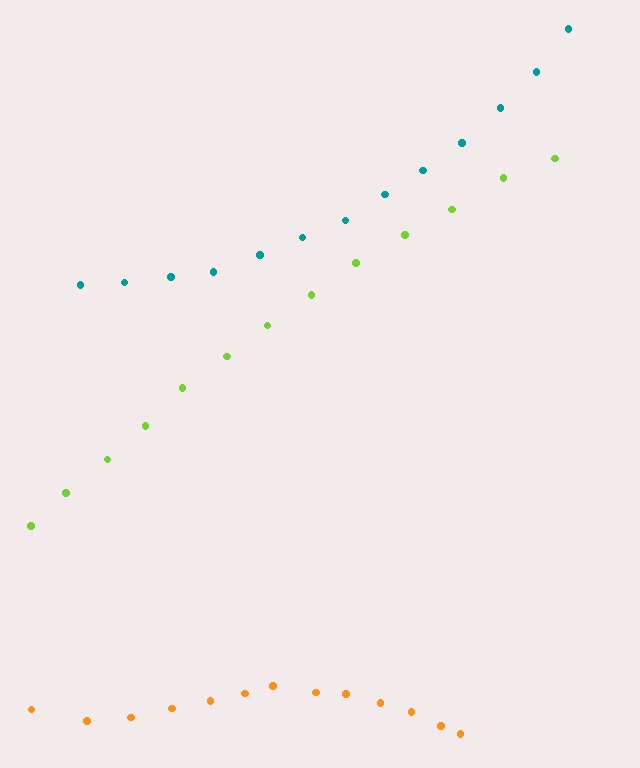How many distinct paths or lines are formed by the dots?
There are 3 distinct paths.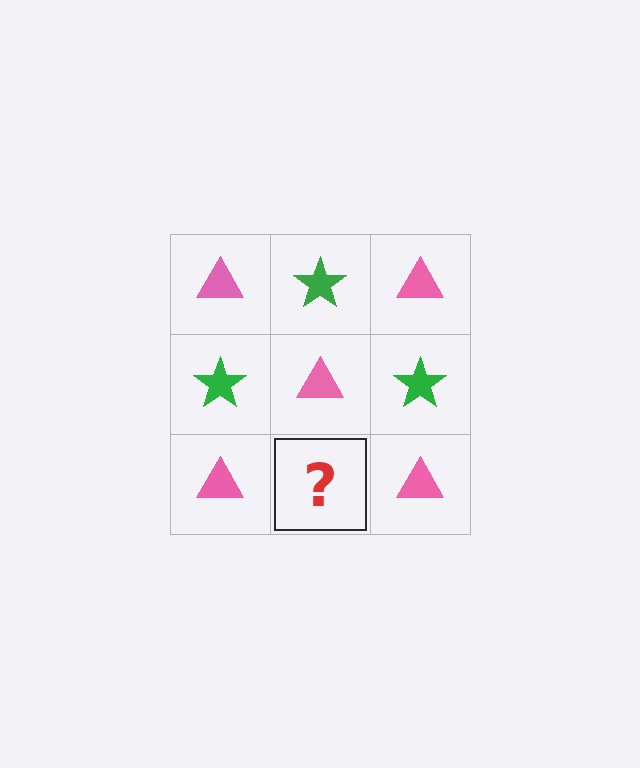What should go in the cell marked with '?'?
The missing cell should contain a green star.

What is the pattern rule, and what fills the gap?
The rule is that it alternates pink triangle and green star in a checkerboard pattern. The gap should be filled with a green star.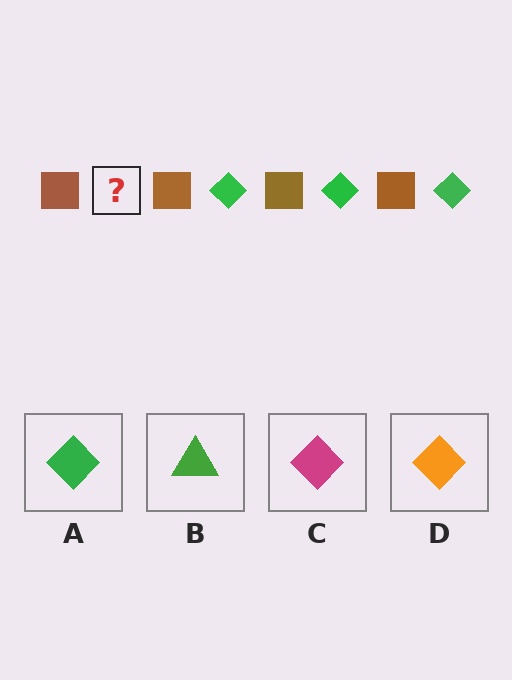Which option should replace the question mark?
Option A.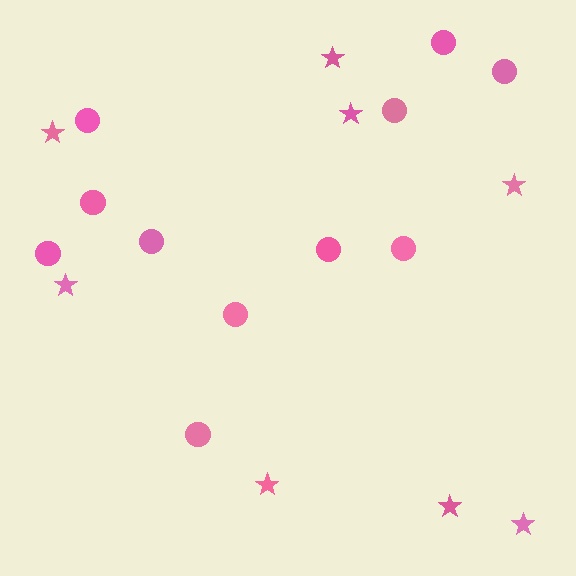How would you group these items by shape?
There are 2 groups: one group of stars (8) and one group of circles (11).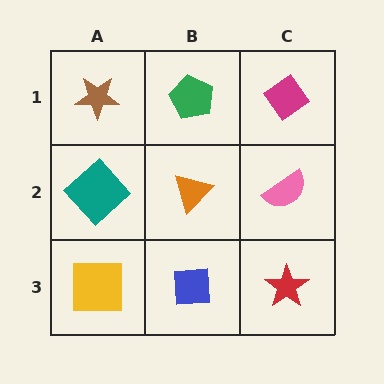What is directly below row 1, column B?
An orange triangle.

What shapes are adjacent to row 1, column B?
An orange triangle (row 2, column B), a brown star (row 1, column A), a magenta diamond (row 1, column C).